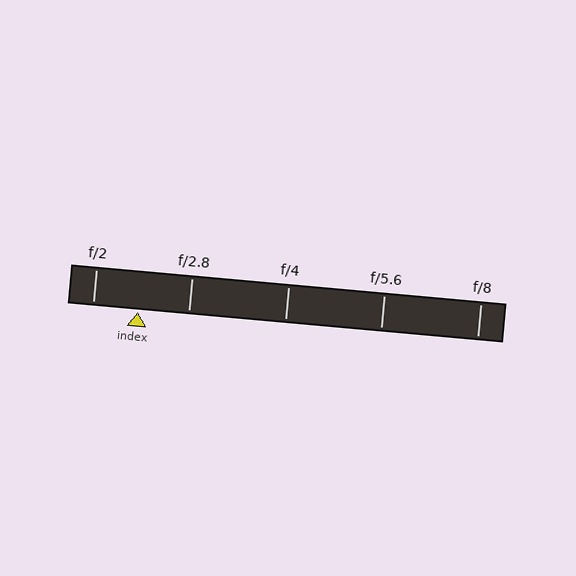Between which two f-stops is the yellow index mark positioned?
The index mark is between f/2 and f/2.8.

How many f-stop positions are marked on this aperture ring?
There are 5 f-stop positions marked.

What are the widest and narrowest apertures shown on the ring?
The widest aperture shown is f/2 and the narrowest is f/8.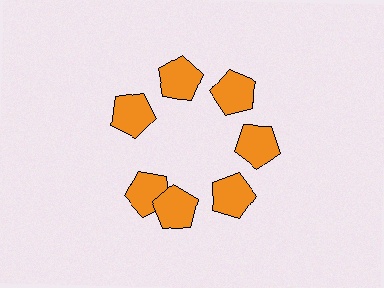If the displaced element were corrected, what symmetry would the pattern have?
It would have 7-fold rotational symmetry — the pattern would map onto itself every 51 degrees.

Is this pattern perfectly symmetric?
No. The 7 orange pentagons are arranged in a ring, but one element near the 8 o'clock position is rotated out of alignment along the ring, breaking the 7-fold rotational symmetry.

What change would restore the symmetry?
The symmetry would be restored by rotating it back into even spacing with its neighbors so that all 7 pentagons sit at equal angles and equal distance from the center.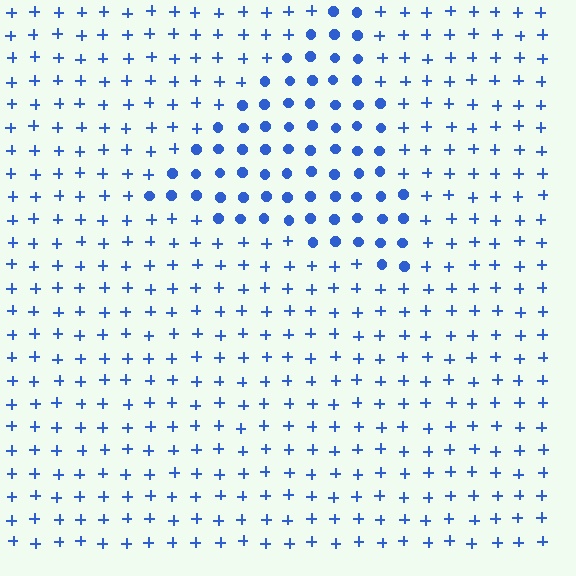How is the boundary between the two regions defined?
The boundary is defined by a change in element shape: circles inside vs. plus signs outside. All elements share the same color and spacing.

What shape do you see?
I see a triangle.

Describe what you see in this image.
The image is filled with small blue elements arranged in a uniform grid. A triangle-shaped region contains circles, while the surrounding area contains plus signs. The boundary is defined purely by the change in element shape.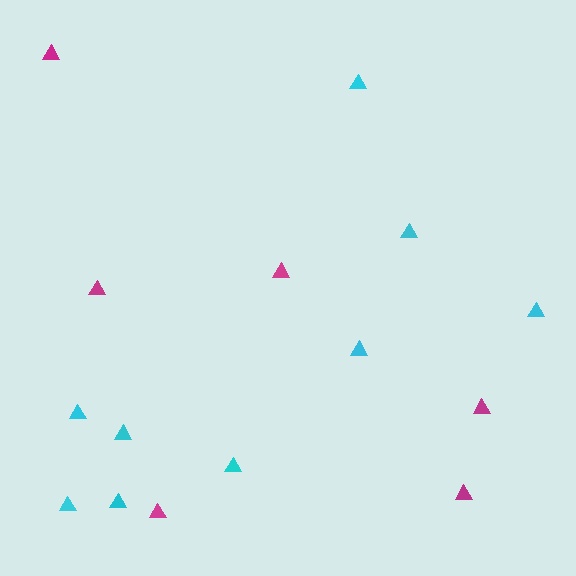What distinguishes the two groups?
There are 2 groups: one group of magenta triangles (6) and one group of cyan triangles (9).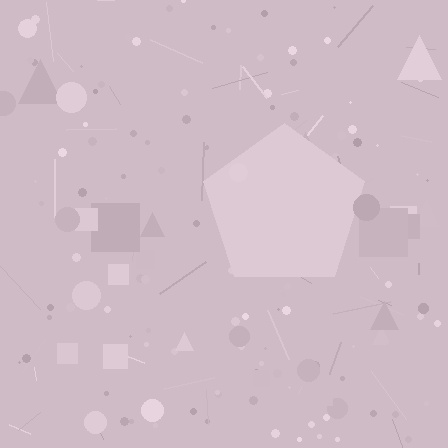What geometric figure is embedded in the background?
A pentagon is embedded in the background.